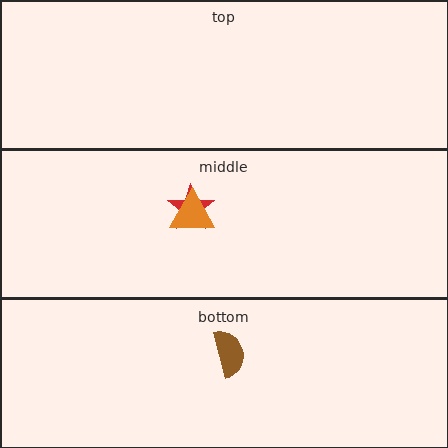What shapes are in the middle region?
The red star, the orange triangle.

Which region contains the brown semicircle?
The bottom region.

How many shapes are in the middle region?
2.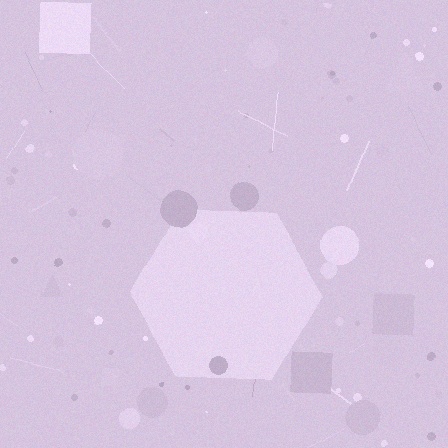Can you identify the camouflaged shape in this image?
The camouflaged shape is a hexagon.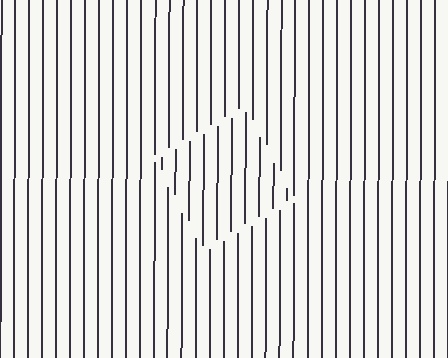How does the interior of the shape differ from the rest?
The interior of the shape contains the same grating, shifted by half a period — the contour is defined by the phase discontinuity where line-ends from the inner and outer gratings abut.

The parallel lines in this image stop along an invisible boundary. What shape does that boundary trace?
An illusory square. The interior of the shape contains the same grating, shifted by half a period — the contour is defined by the phase discontinuity where line-ends from the inner and outer gratings abut.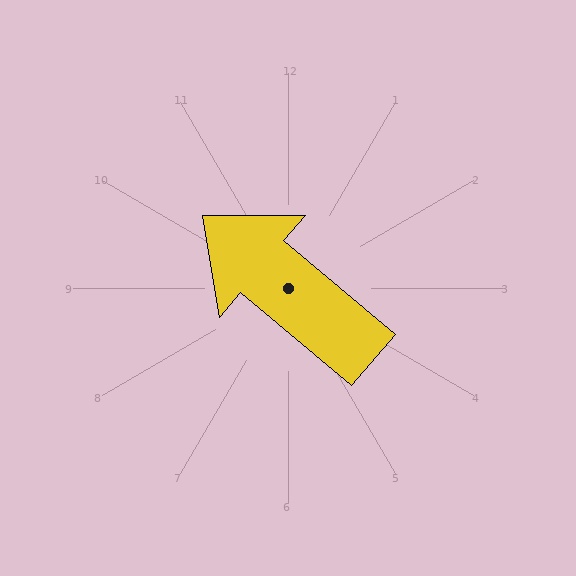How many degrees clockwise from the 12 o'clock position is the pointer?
Approximately 310 degrees.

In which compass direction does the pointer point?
Northwest.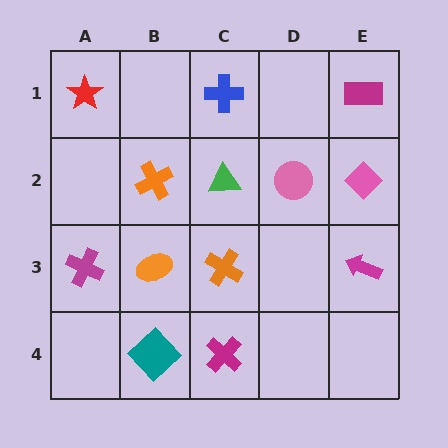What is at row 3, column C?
An orange cross.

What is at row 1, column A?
A red star.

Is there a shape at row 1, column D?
No, that cell is empty.